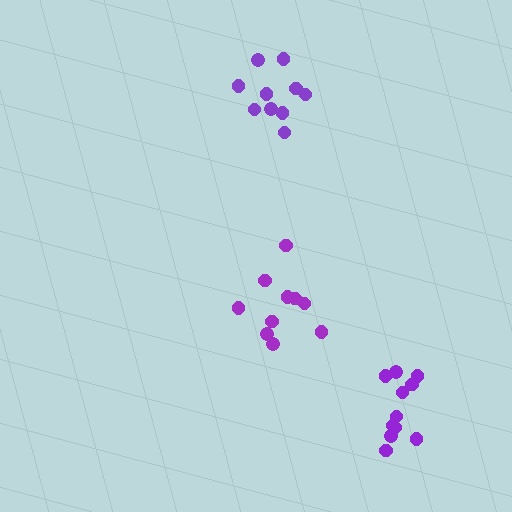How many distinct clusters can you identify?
There are 3 distinct clusters.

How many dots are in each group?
Group 1: 10 dots, Group 2: 10 dots, Group 3: 11 dots (31 total).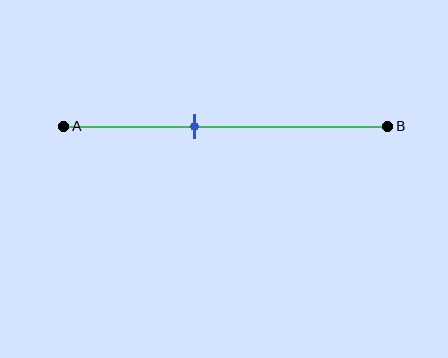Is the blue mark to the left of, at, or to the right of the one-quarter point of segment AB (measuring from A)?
The blue mark is to the right of the one-quarter point of segment AB.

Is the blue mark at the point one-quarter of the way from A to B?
No, the mark is at about 40% from A, not at the 25% one-quarter point.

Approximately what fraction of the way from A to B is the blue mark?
The blue mark is approximately 40% of the way from A to B.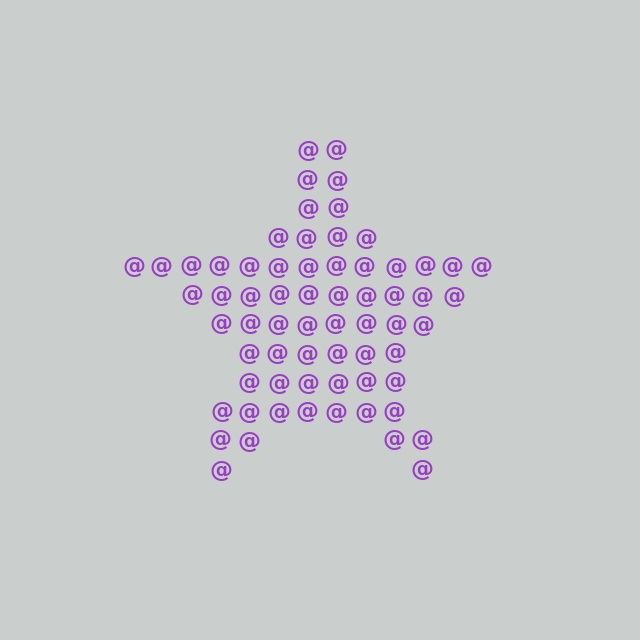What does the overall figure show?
The overall figure shows a star.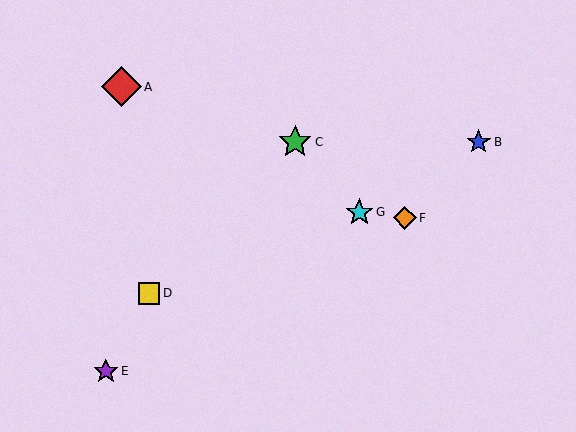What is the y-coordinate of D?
Object D is at y≈293.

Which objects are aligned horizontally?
Objects B, C are aligned horizontally.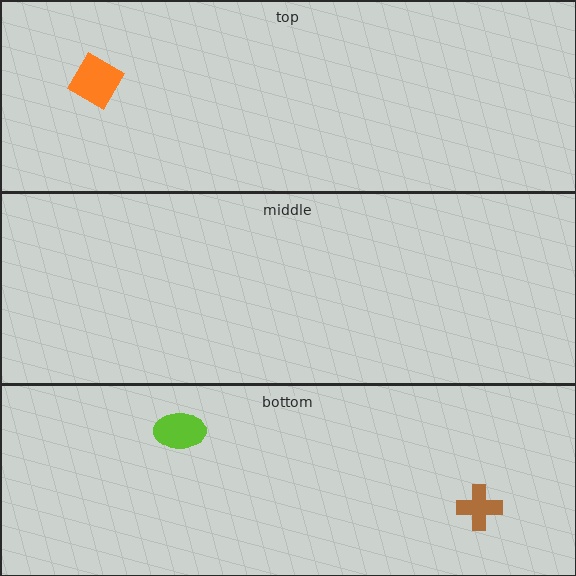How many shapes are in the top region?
1.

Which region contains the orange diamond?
The top region.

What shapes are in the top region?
The orange diamond.